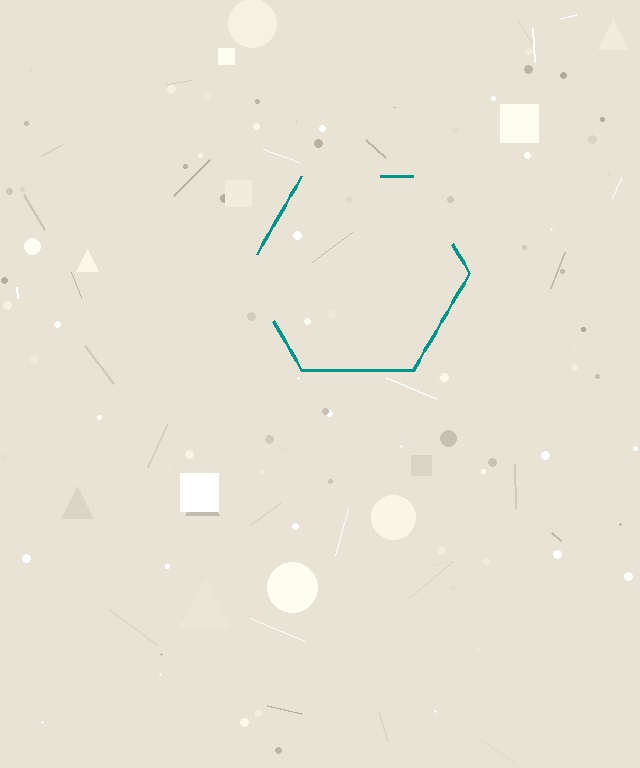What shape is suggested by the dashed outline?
The dashed outline suggests a hexagon.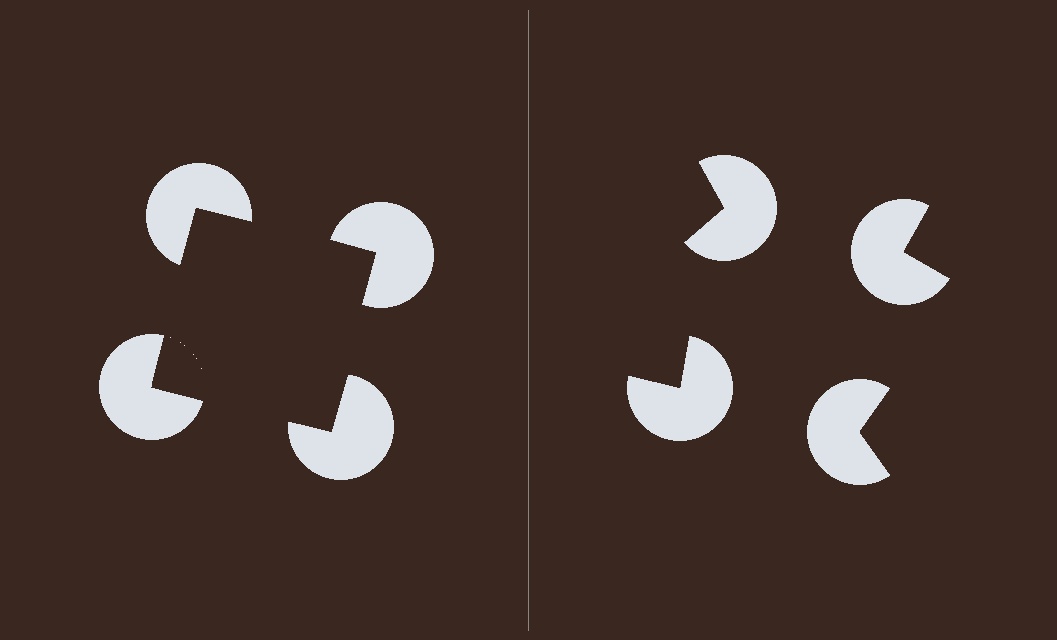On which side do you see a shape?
An illusory square appears on the left side. On the right side the wedge cuts are rotated, so no coherent shape forms.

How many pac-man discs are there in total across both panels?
8 — 4 on each side.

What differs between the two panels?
The pac-man discs are positioned identically on both sides; only the wedge orientations differ. On the left they align to a square; on the right they are misaligned.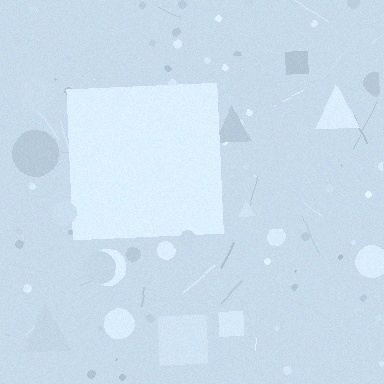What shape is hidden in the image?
A square is hidden in the image.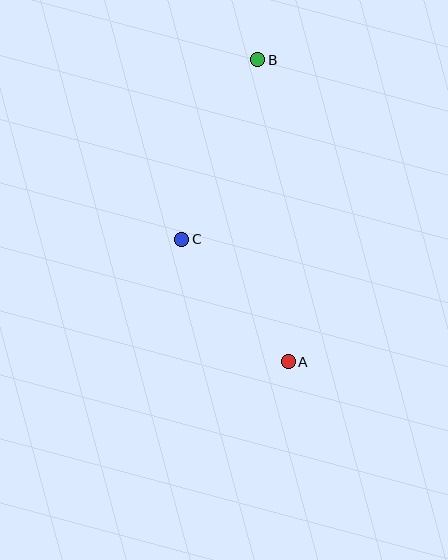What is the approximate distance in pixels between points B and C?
The distance between B and C is approximately 195 pixels.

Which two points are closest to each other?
Points A and C are closest to each other.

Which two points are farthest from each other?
Points A and B are farthest from each other.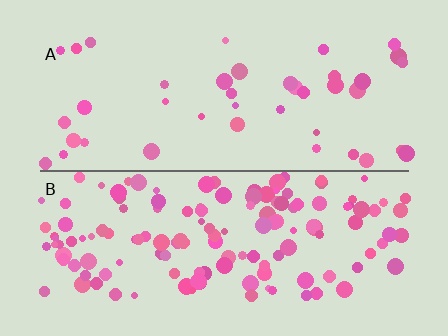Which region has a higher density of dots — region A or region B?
B (the bottom).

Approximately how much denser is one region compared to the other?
Approximately 3.3× — region B over region A.